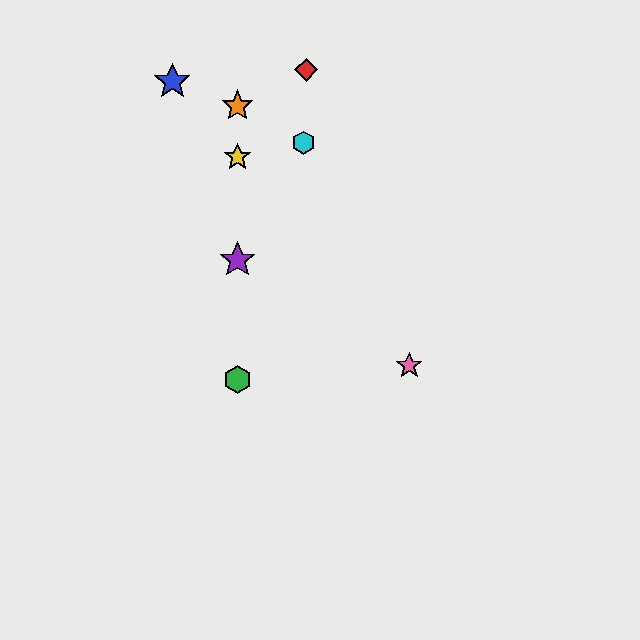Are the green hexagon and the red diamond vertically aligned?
No, the green hexagon is at x≈237 and the red diamond is at x≈306.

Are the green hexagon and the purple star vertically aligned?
Yes, both are at x≈237.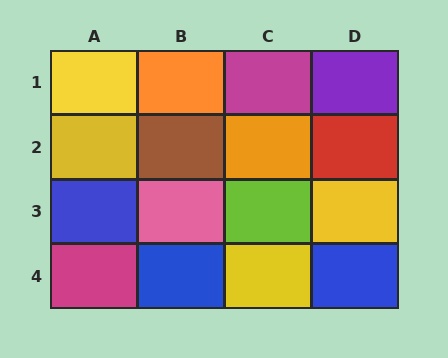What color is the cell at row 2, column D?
Red.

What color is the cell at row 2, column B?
Brown.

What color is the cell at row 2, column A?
Yellow.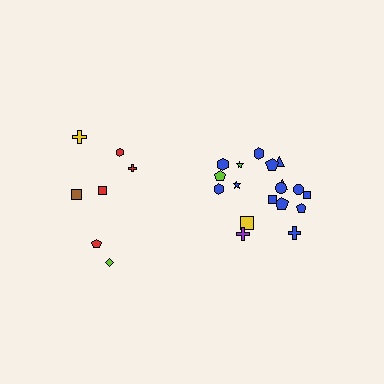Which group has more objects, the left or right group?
The right group.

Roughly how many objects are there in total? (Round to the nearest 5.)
Roughly 25 objects in total.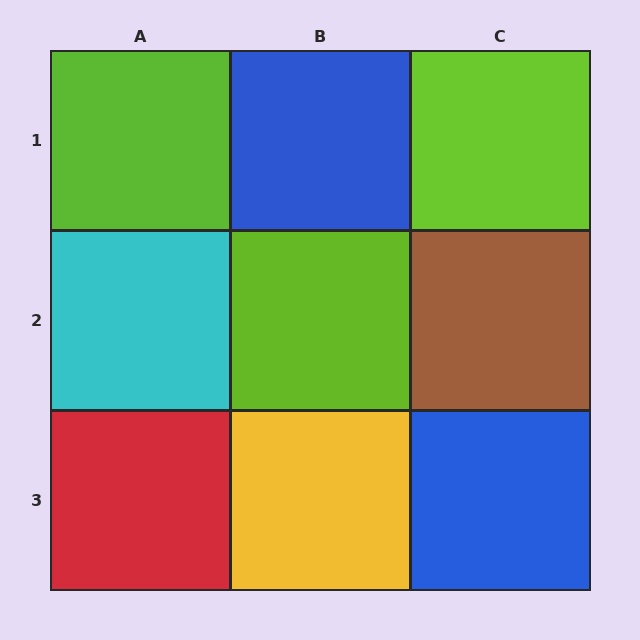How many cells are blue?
2 cells are blue.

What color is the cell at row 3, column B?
Yellow.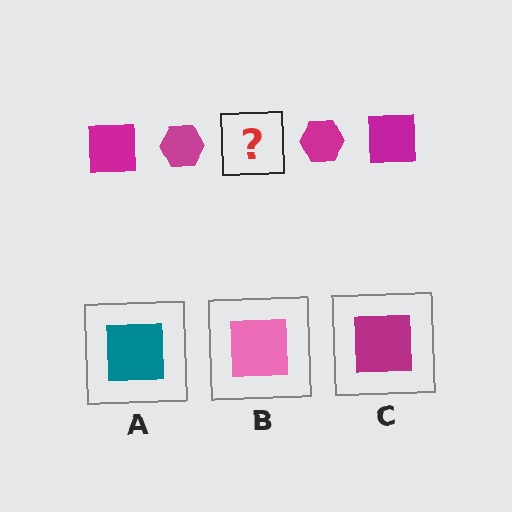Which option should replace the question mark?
Option C.